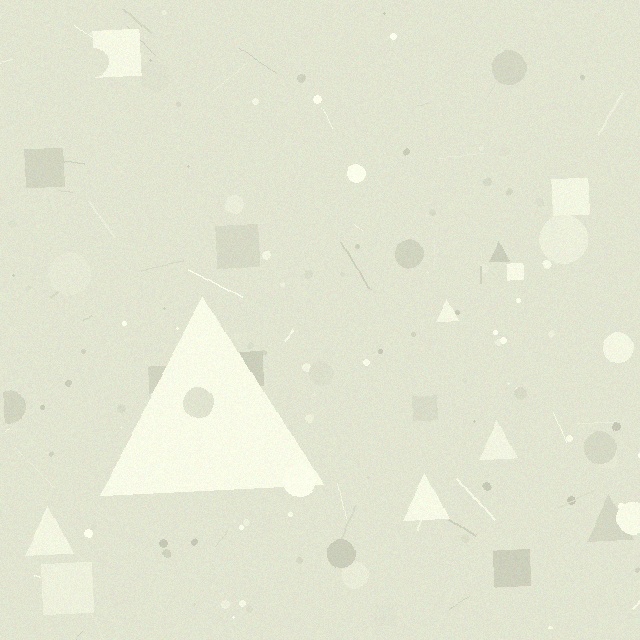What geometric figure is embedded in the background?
A triangle is embedded in the background.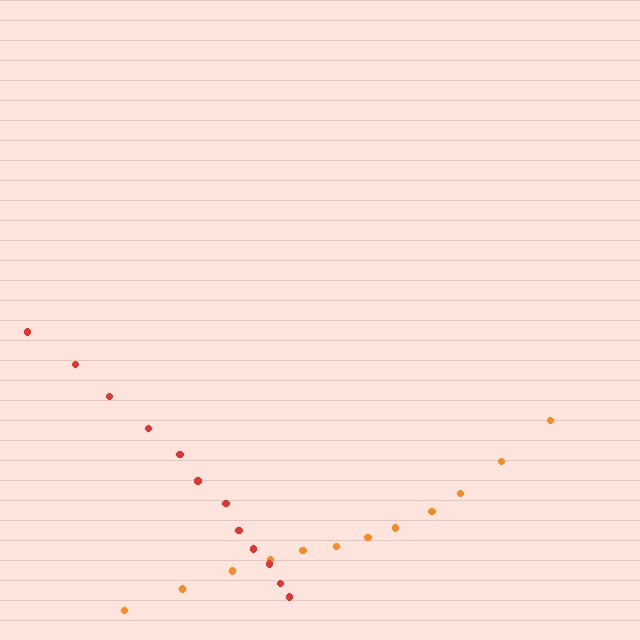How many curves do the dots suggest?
There are 2 distinct paths.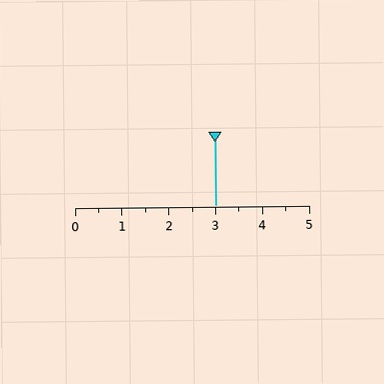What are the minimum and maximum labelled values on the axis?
The axis runs from 0 to 5.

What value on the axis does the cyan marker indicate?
The marker indicates approximately 3.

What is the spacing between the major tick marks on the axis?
The major ticks are spaced 1 apart.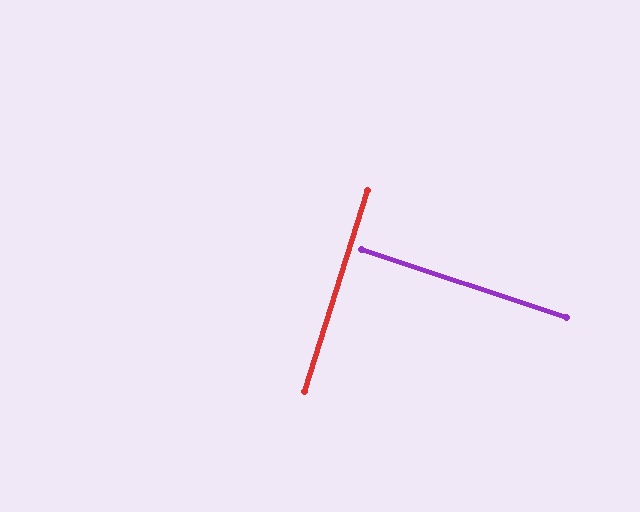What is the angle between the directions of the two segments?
Approximately 89 degrees.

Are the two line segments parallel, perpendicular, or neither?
Perpendicular — they meet at approximately 89°.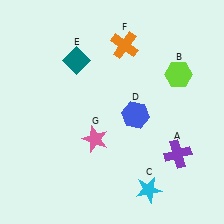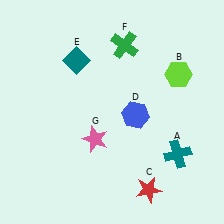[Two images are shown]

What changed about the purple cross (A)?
In Image 1, A is purple. In Image 2, it changed to teal.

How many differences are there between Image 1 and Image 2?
There are 3 differences between the two images.